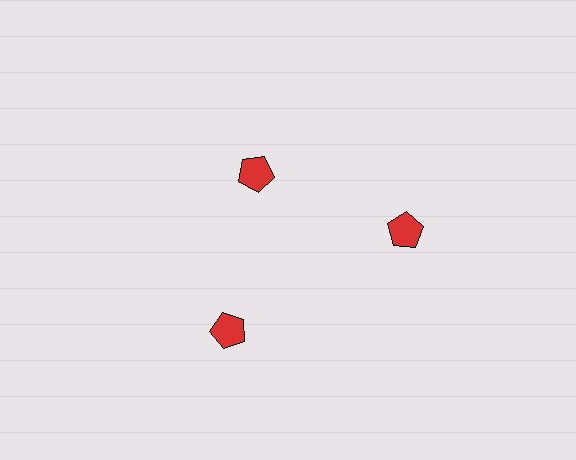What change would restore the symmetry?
The symmetry would be restored by moving it outward, back onto the ring so that all 3 pentagons sit at equal angles and equal distance from the center.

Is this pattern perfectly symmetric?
No. The 3 red pentagons are arranged in a ring, but one element near the 11 o'clock position is pulled inward toward the center, breaking the 3-fold rotational symmetry.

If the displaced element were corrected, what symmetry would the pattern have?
It would have 3-fold rotational symmetry — the pattern would map onto itself every 120 degrees.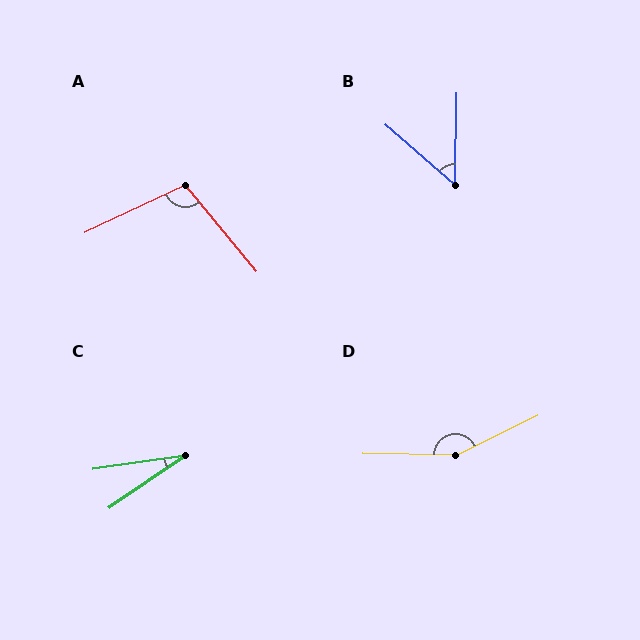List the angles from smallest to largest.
C (26°), B (50°), A (104°), D (153°).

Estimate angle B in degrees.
Approximately 50 degrees.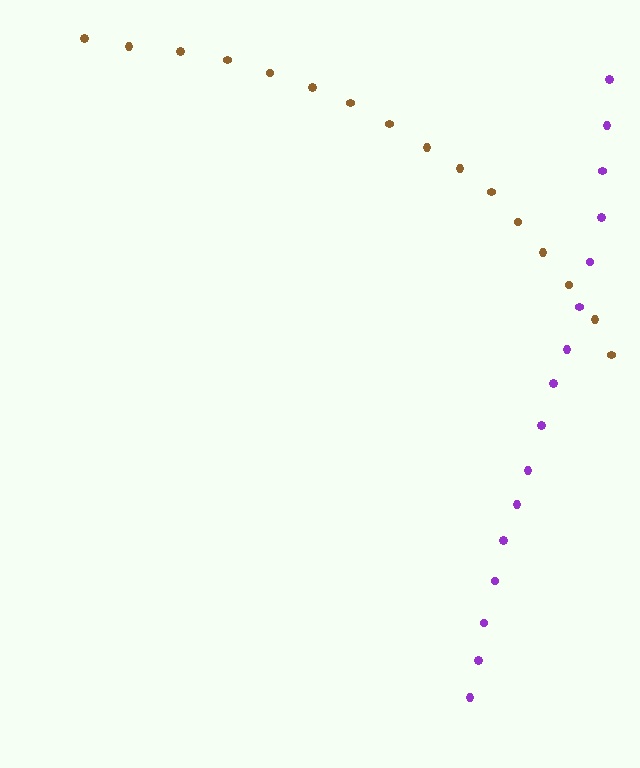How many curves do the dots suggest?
There are 2 distinct paths.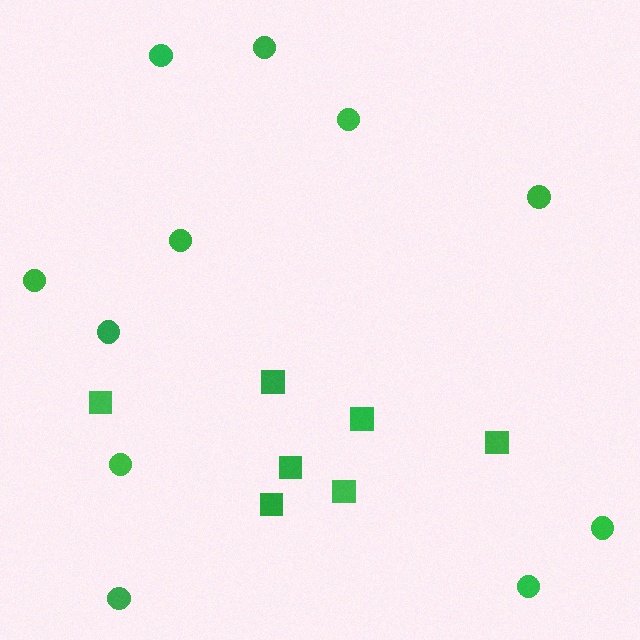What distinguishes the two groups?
There are 2 groups: one group of squares (7) and one group of circles (11).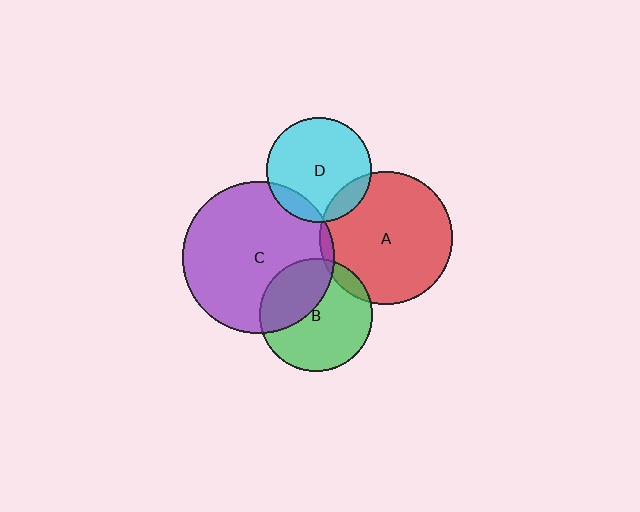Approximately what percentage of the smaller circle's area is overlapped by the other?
Approximately 10%.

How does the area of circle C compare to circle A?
Approximately 1.3 times.